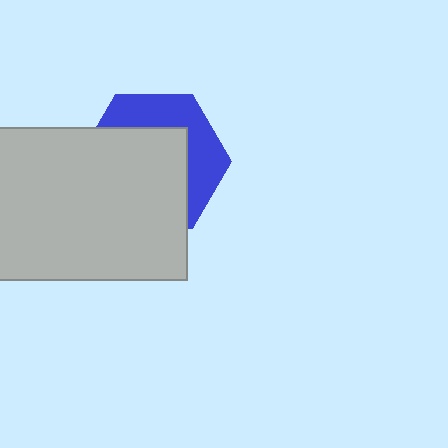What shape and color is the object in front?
The object in front is a light gray rectangle.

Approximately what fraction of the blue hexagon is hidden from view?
Roughly 61% of the blue hexagon is hidden behind the light gray rectangle.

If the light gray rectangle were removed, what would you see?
You would see the complete blue hexagon.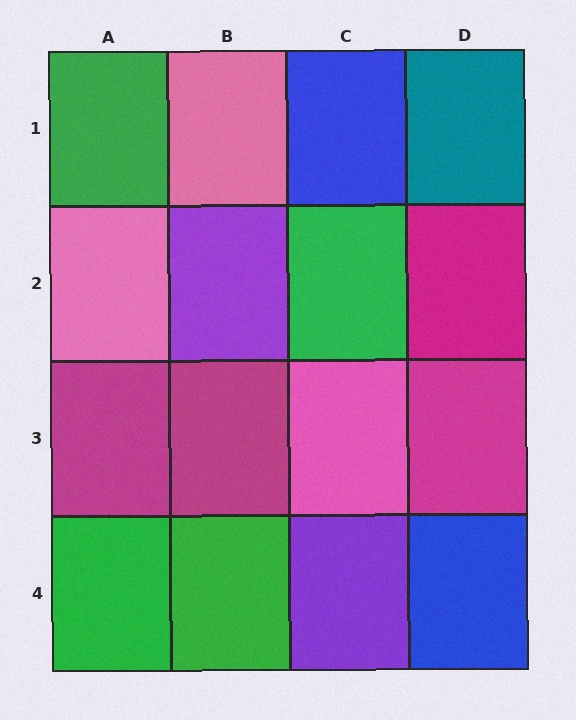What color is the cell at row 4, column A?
Green.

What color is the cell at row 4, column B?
Green.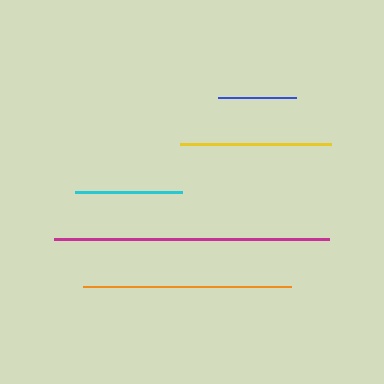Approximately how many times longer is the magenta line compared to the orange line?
The magenta line is approximately 1.3 times the length of the orange line.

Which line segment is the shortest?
The blue line is the shortest at approximately 78 pixels.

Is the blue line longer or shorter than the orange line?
The orange line is longer than the blue line.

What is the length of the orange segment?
The orange segment is approximately 209 pixels long.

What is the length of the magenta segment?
The magenta segment is approximately 275 pixels long.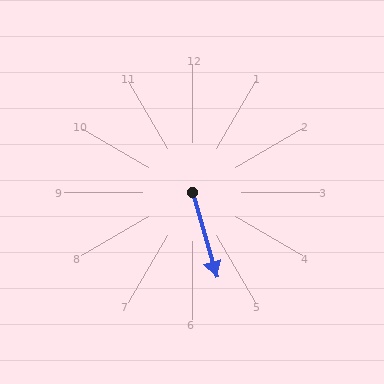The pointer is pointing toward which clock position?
Roughly 5 o'clock.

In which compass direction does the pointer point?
South.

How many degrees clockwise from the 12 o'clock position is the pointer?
Approximately 164 degrees.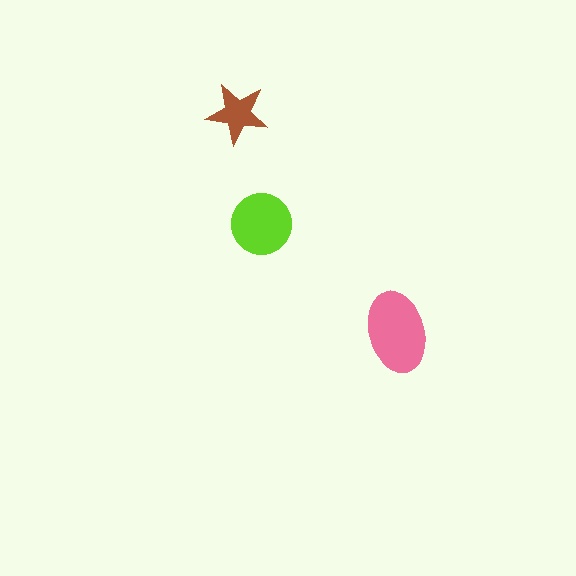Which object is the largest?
The pink ellipse.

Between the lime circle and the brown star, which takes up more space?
The lime circle.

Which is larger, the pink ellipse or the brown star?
The pink ellipse.